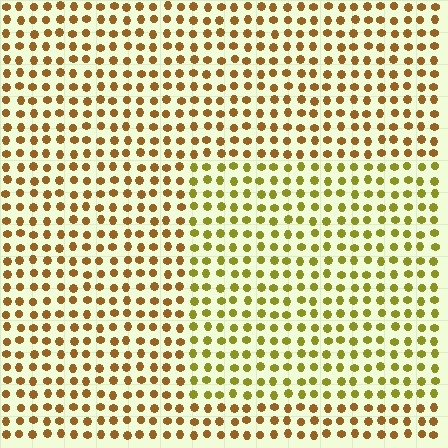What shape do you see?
I see a rectangle.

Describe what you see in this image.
The image is filled with small brown elements in a uniform arrangement. A rectangle-shaped region is visible where the elements are tinted to a slightly different hue, forming a subtle color boundary.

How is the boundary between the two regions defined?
The boundary is defined purely by a slight shift in hue (about 31 degrees). Spacing, size, and orientation are identical on both sides.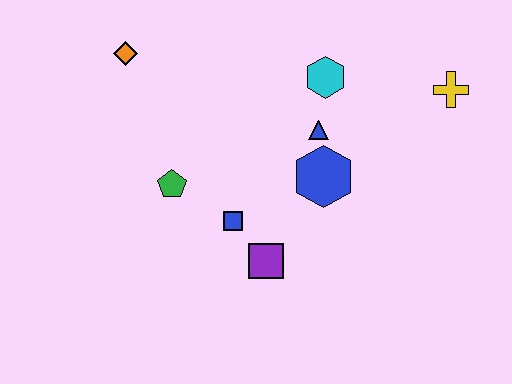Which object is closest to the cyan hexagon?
The blue triangle is closest to the cyan hexagon.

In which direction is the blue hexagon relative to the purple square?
The blue hexagon is above the purple square.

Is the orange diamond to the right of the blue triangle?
No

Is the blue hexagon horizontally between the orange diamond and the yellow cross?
Yes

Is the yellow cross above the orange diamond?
No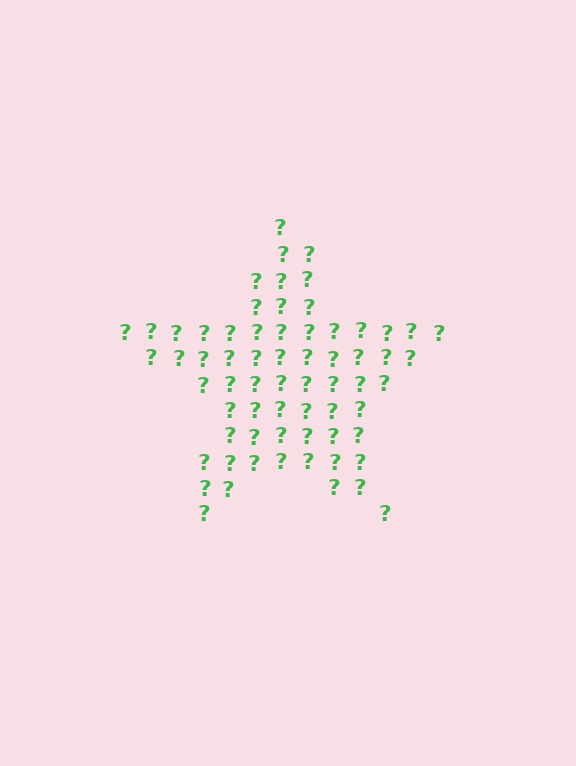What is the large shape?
The large shape is a star.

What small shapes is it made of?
It is made of small question marks.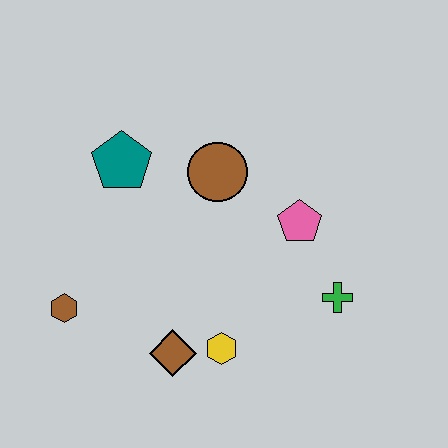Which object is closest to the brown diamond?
The yellow hexagon is closest to the brown diamond.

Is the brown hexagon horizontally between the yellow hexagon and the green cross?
No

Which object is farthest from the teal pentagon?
The green cross is farthest from the teal pentagon.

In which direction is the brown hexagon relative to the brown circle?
The brown hexagon is to the left of the brown circle.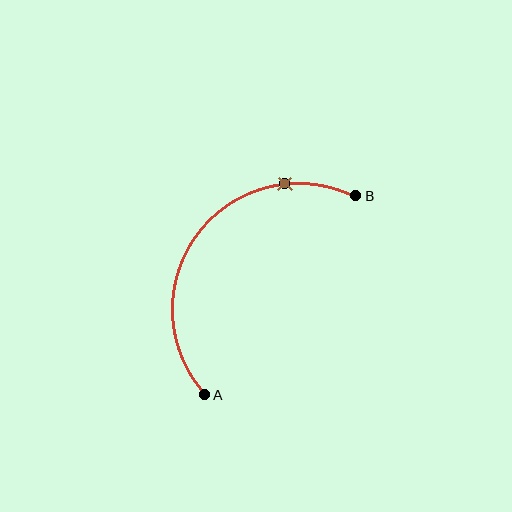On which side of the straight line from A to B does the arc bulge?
The arc bulges above and to the left of the straight line connecting A and B.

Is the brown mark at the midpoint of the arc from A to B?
No. The brown mark lies on the arc but is closer to endpoint B. The arc midpoint would be at the point on the curve equidistant along the arc from both A and B.